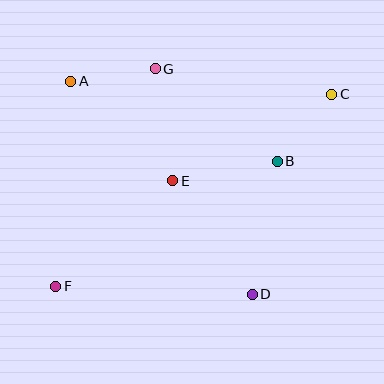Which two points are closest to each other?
Points A and G are closest to each other.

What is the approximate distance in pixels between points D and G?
The distance between D and G is approximately 246 pixels.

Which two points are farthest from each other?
Points C and F are farthest from each other.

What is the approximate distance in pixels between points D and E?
The distance between D and E is approximately 139 pixels.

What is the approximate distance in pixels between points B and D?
The distance between B and D is approximately 135 pixels.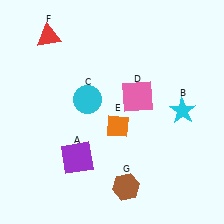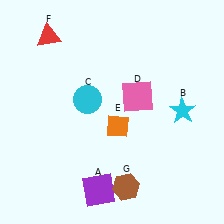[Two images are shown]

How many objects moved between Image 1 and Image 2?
1 object moved between the two images.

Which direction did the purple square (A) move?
The purple square (A) moved down.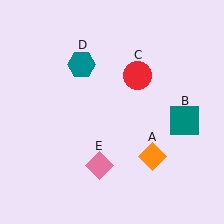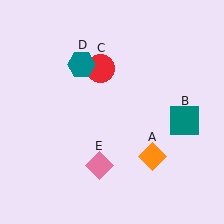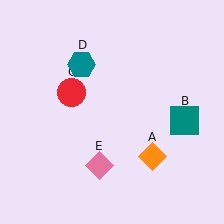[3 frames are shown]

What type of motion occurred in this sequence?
The red circle (object C) rotated counterclockwise around the center of the scene.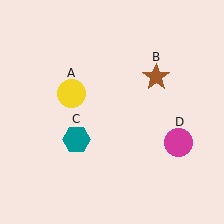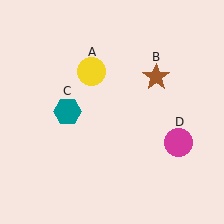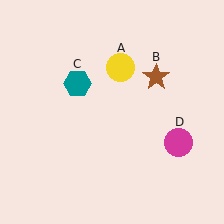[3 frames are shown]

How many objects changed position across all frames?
2 objects changed position: yellow circle (object A), teal hexagon (object C).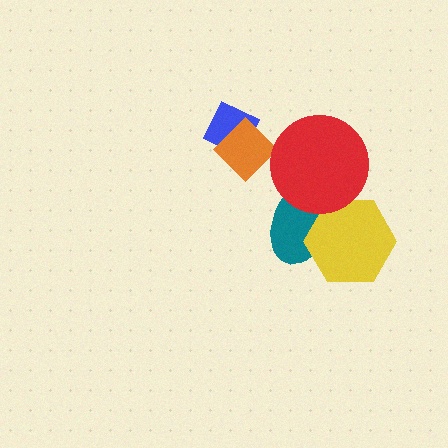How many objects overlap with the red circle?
2 objects overlap with the red circle.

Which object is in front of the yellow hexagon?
The red circle is in front of the yellow hexagon.